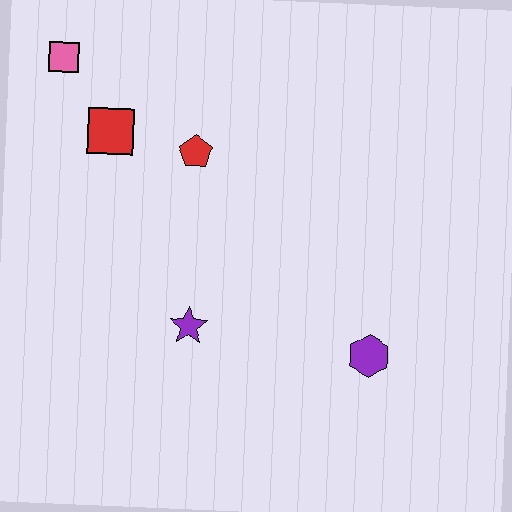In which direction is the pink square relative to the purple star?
The pink square is above the purple star.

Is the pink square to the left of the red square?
Yes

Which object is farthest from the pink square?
The purple hexagon is farthest from the pink square.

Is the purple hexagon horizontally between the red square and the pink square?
No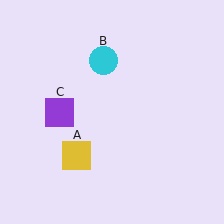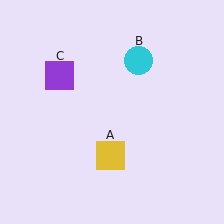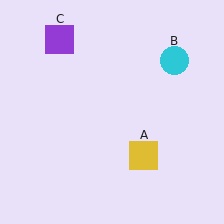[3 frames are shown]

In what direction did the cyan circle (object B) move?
The cyan circle (object B) moved right.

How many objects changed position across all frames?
3 objects changed position: yellow square (object A), cyan circle (object B), purple square (object C).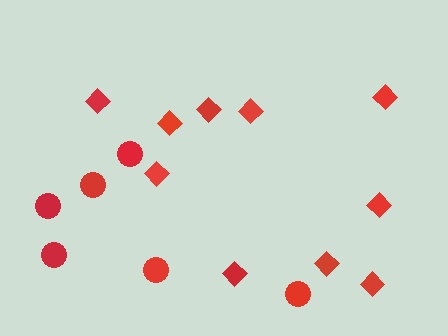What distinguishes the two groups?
There are 2 groups: one group of circles (6) and one group of diamonds (10).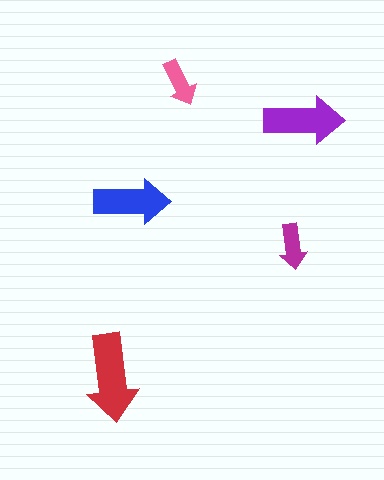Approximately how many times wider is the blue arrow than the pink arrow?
About 1.5 times wider.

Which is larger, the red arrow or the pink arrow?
The red one.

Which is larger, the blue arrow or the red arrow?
The red one.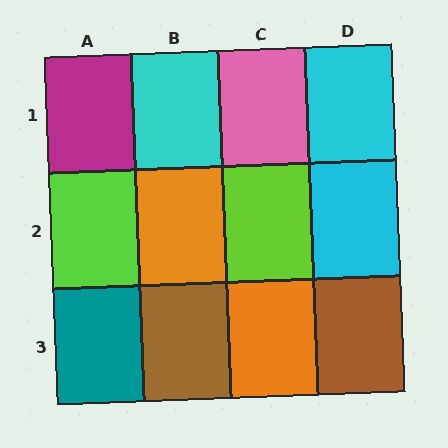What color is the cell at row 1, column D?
Cyan.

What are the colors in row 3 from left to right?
Teal, brown, orange, brown.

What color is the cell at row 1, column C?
Pink.